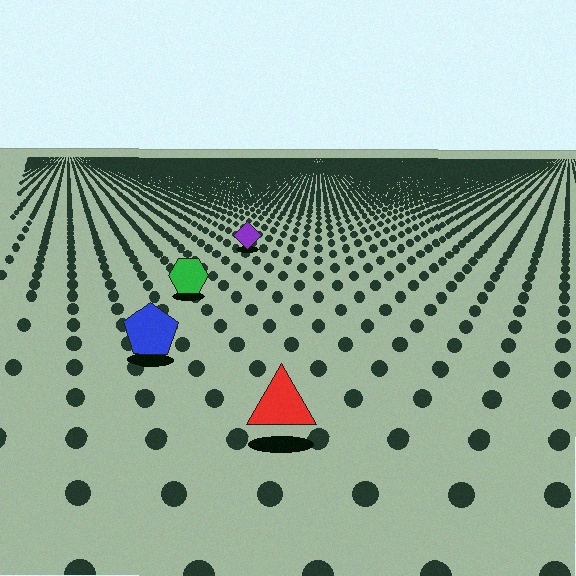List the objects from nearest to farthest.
From nearest to farthest: the red triangle, the blue pentagon, the green hexagon, the purple diamond.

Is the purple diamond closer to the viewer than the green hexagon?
No. The green hexagon is closer — you can tell from the texture gradient: the ground texture is coarser near it.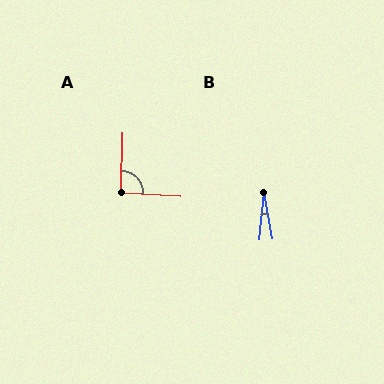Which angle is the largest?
A, at approximately 92 degrees.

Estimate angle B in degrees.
Approximately 16 degrees.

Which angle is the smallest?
B, at approximately 16 degrees.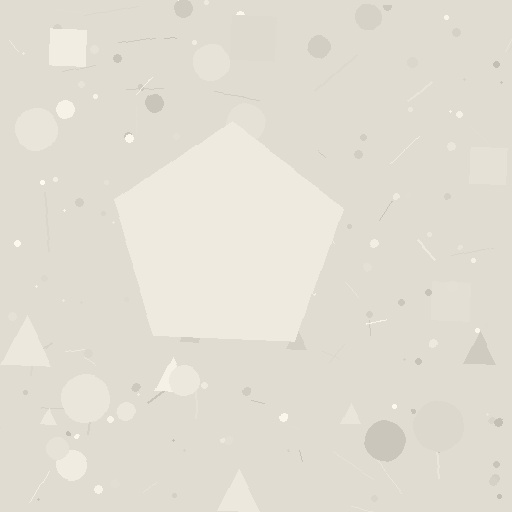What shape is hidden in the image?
A pentagon is hidden in the image.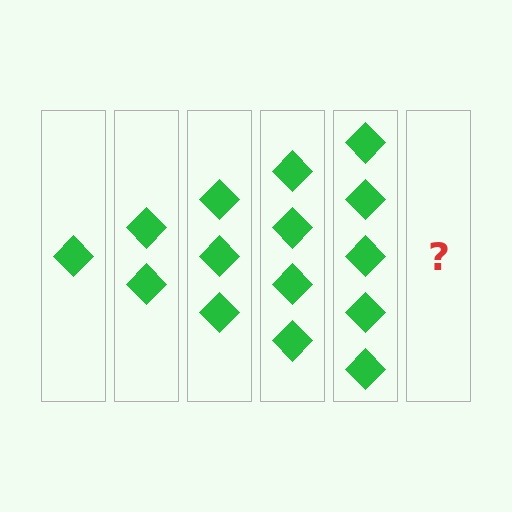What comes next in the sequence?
The next element should be 6 diamonds.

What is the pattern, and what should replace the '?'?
The pattern is that each step adds one more diamond. The '?' should be 6 diamonds.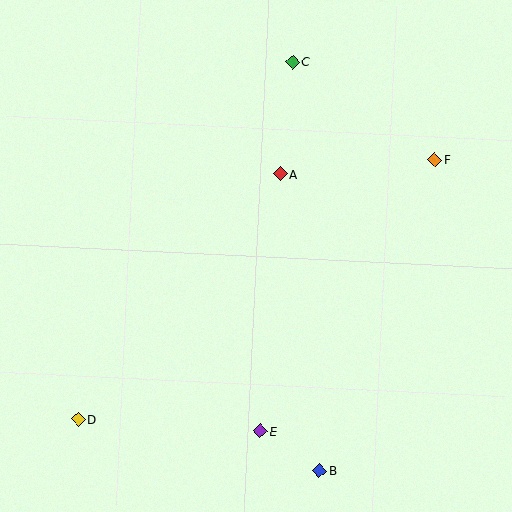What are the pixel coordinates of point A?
Point A is at (280, 174).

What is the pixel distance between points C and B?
The distance between C and B is 410 pixels.